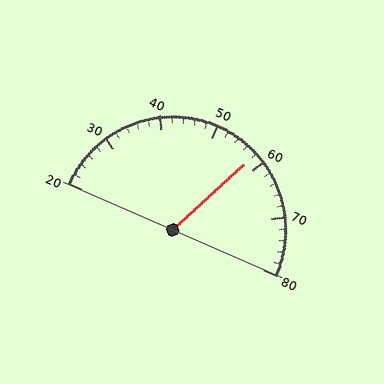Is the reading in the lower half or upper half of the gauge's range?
The reading is in the upper half of the range (20 to 80).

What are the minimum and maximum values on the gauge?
The gauge ranges from 20 to 80.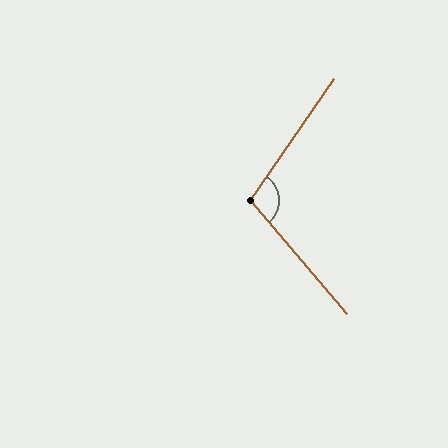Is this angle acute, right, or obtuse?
It is obtuse.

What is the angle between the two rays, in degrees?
Approximately 105 degrees.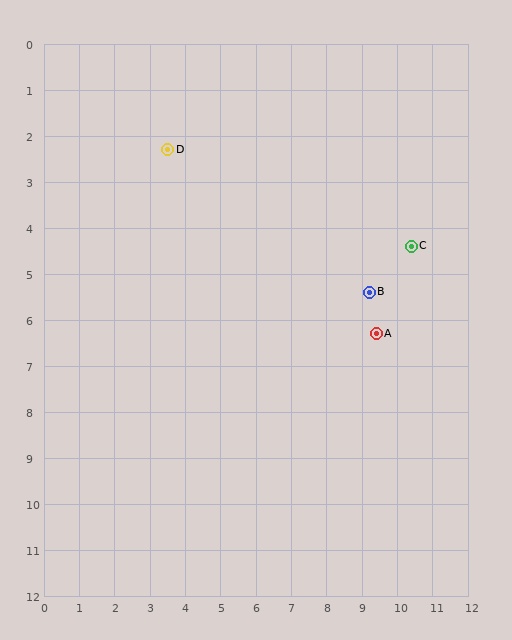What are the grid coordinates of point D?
Point D is at approximately (3.5, 2.3).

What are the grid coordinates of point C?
Point C is at approximately (10.4, 4.4).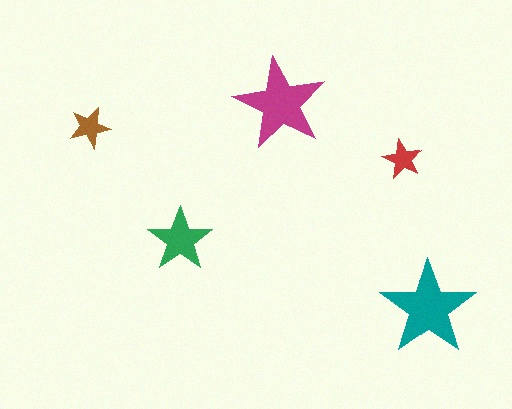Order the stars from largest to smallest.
the teal one, the magenta one, the green one, the brown one, the red one.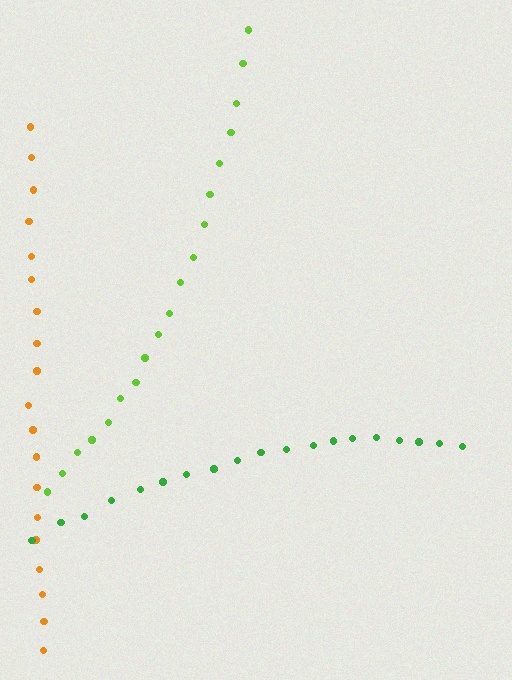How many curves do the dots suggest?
There are 3 distinct paths.